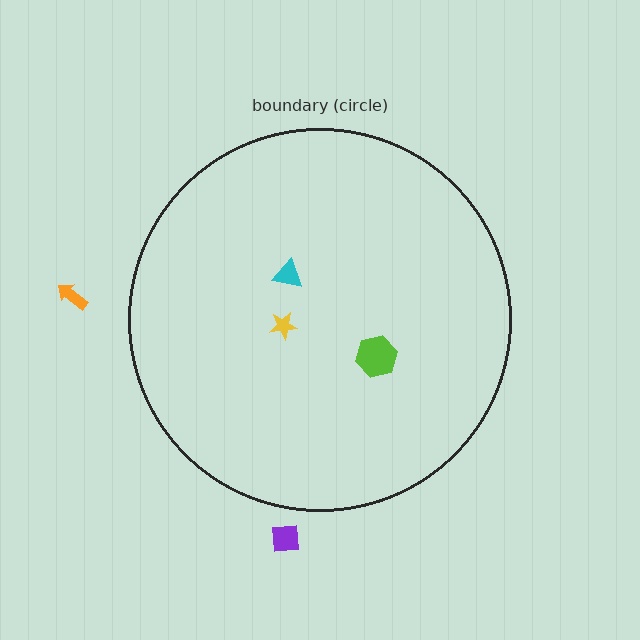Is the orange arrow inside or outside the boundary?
Outside.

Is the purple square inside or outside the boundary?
Outside.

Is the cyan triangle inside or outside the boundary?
Inside.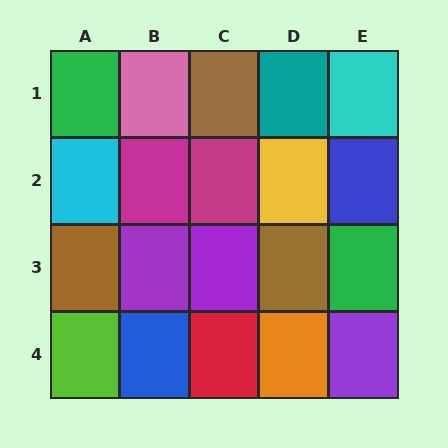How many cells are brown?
3 cells are brown.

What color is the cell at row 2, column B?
Magenta.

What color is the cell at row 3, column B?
Purple.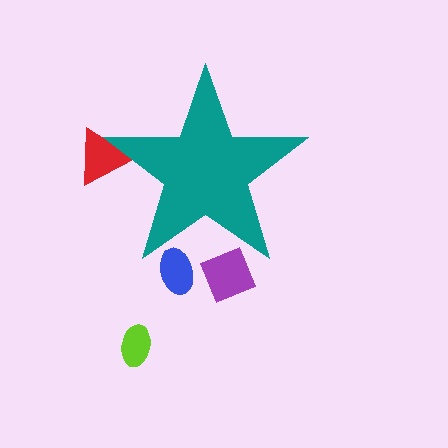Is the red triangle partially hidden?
Yes, the red triangle is partially hidden behind the teal star.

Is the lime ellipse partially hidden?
No, the lime ellipse is fully visible.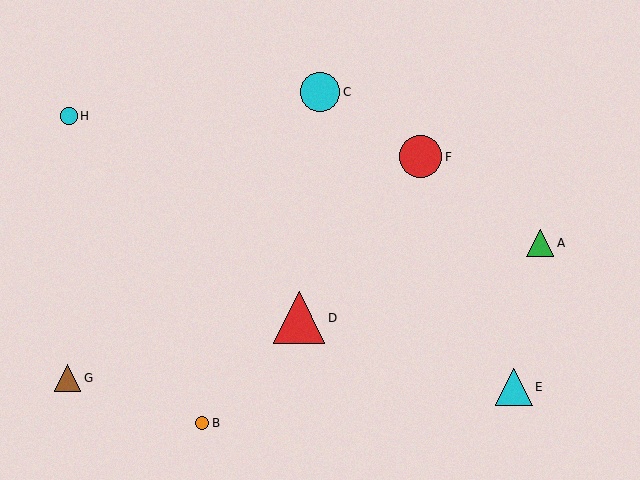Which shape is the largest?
The red triangle (labeled D) is the largest.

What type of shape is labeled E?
Shape E is a cyan triangle.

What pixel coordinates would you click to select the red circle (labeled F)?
Click at (421, 157) to select the red circle F.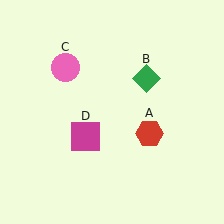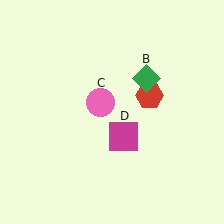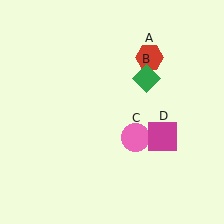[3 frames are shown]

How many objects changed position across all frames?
3 objects changed position: red hexagon (object A), pink circle (object C), magenta square (object D).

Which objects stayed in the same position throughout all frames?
Green diamond (object B) remained stationary.